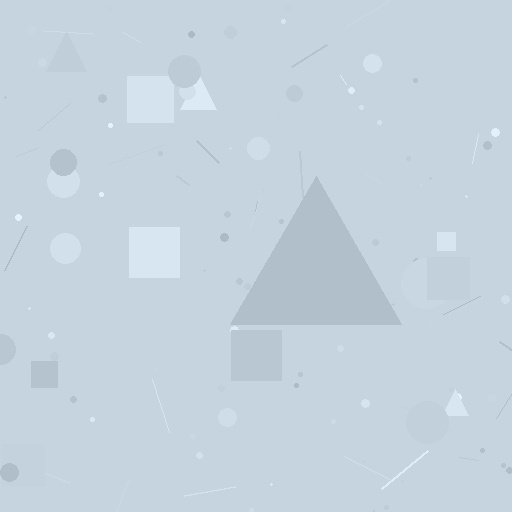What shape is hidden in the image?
A triangle is hidden in the image.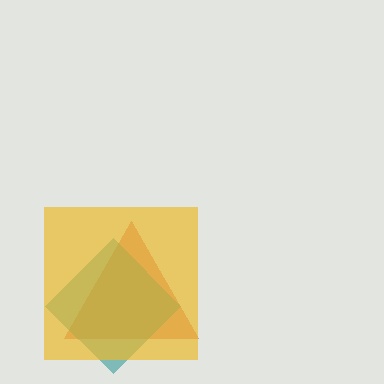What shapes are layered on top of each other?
The layered shapes are: a red triangle, a teal diamond, a yellow square.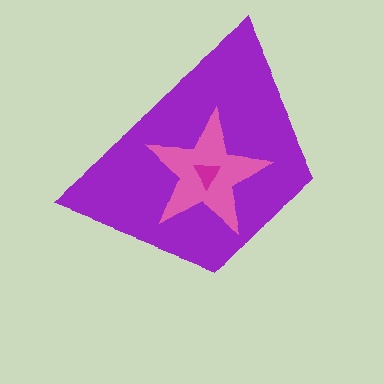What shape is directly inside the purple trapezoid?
The pink star.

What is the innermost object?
The magenta triangle.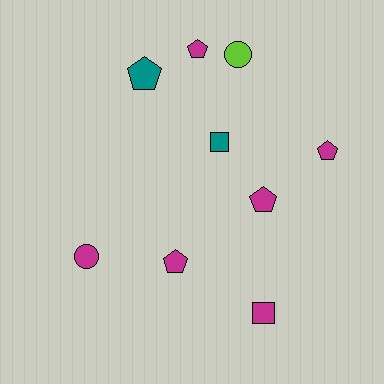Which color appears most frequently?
Magenta, with 6 objects.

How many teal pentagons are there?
There is 1 teal pentagon.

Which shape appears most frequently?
Pentagon, with 5 objects.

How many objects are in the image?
There are 9 objects.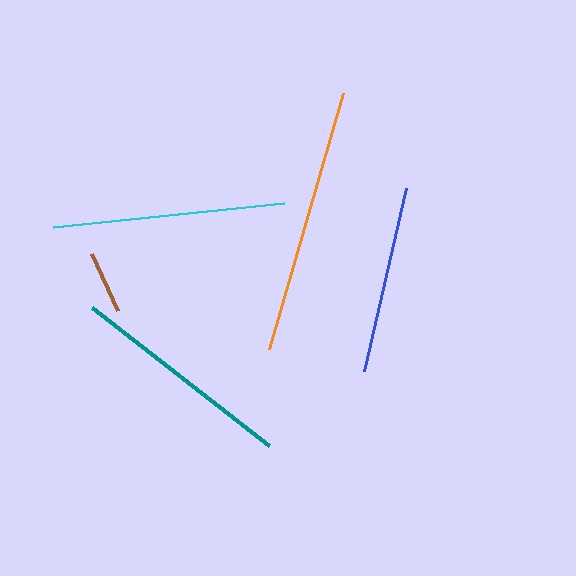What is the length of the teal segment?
The teal segment is approximately 225 pixels long.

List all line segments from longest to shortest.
From longest to shortest: orange, cyan, teal, blue, brown.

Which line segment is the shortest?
The brown line is the shortest at approximately 64 pixels.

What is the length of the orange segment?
The orange segment is approximately 267 pixels long.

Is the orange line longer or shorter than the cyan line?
The orange line is longer than the cyan line.